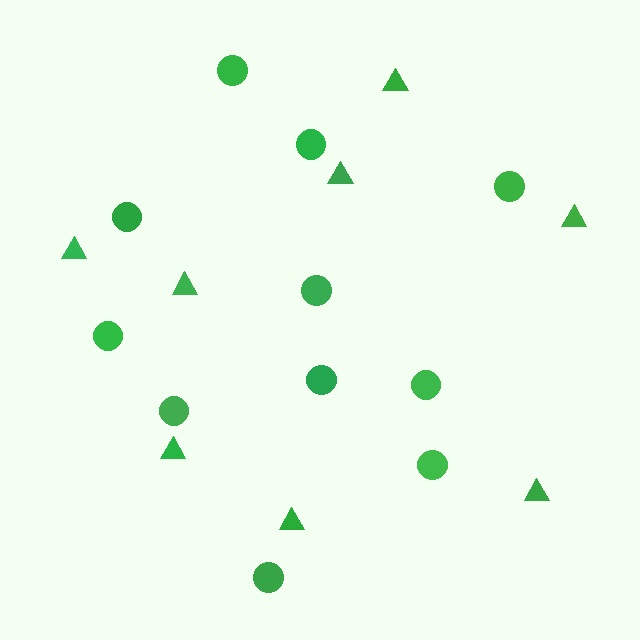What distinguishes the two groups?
There are 2 groups: one group of triangles (8) and one group of circles (11).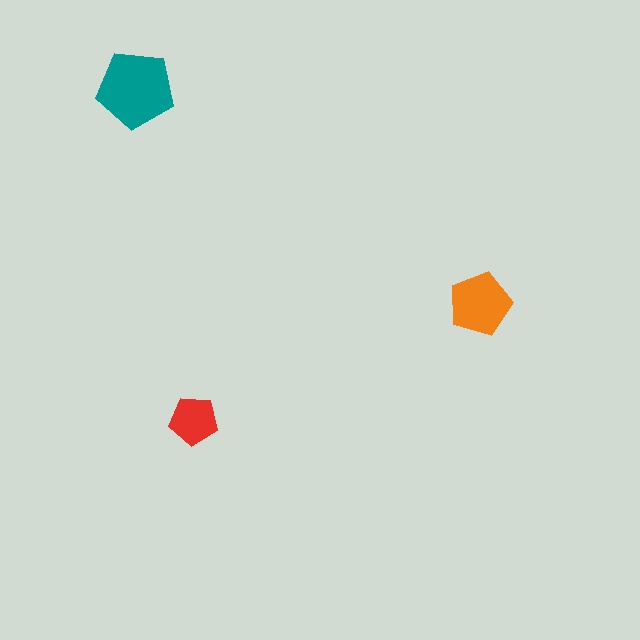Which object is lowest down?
The red pentagon is bottommost.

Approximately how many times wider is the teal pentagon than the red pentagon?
About 1.5 times wider.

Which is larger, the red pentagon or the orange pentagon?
The orange one.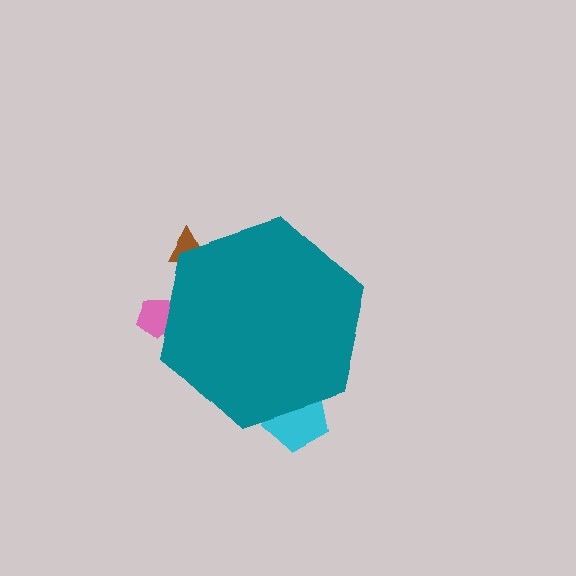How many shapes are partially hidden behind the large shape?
3 shapes are partially hidden.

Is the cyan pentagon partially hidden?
Yes, the cyan pentagon is partially hidden behind the teal hexagon.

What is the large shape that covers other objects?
A teal hexagon.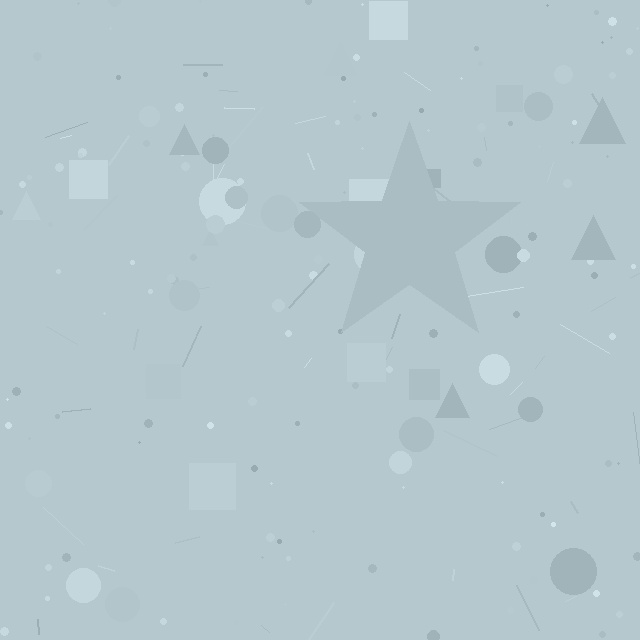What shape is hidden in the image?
A star is hidden in the image.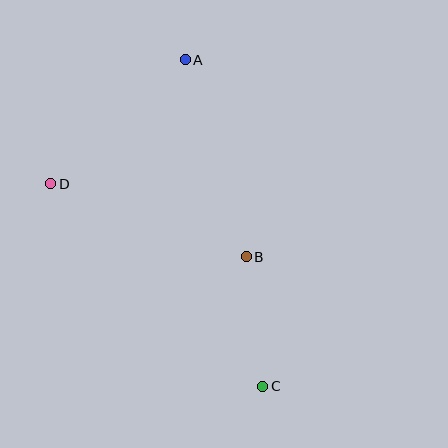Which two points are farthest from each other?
Points A and C are farthest from each other.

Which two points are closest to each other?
Points B and C are closest to each other.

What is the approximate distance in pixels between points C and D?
The distance between C and D is approximately 293 pixels.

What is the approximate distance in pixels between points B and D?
The distance between B and D is approximately 209 pixels.